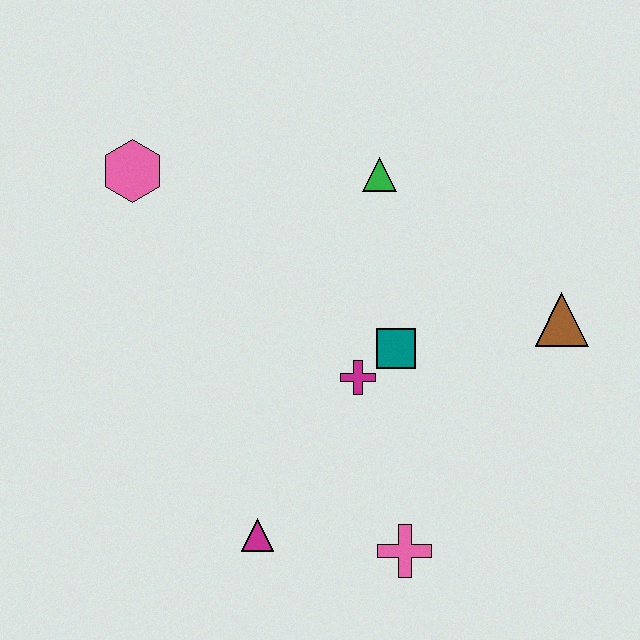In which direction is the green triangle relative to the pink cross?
The green triangle is above the pink cross.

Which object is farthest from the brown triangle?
The pink hexagon is farthest from the brown triangle.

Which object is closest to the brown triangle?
The teal square is closest to the brown triangle.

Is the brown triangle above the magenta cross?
Yes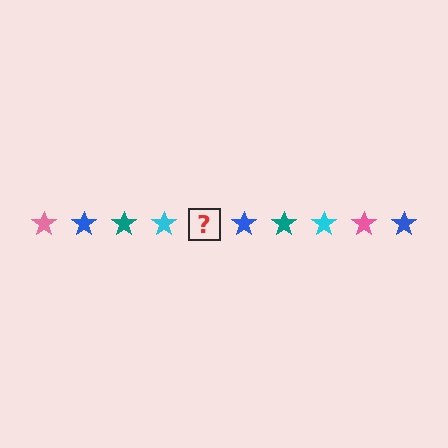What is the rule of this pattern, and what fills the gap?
The rule is that the pattern cycles through pink, blue, teal, cyan stars. The gap should be filled with a pink star.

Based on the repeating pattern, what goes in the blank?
The blank should be a pink star.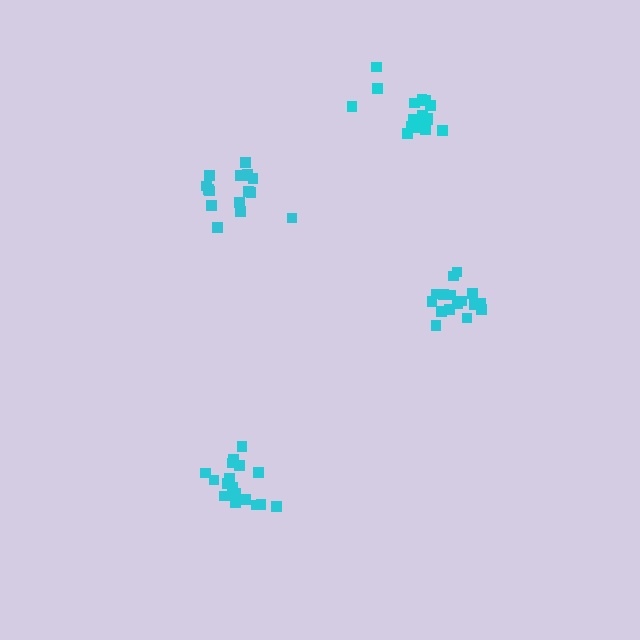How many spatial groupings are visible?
There are 4 spatial groupings.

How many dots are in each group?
Group 1: 16 dots, Group 2: 18 dots, Group 3: 18 dots, Group 4: 16 dots (68 total).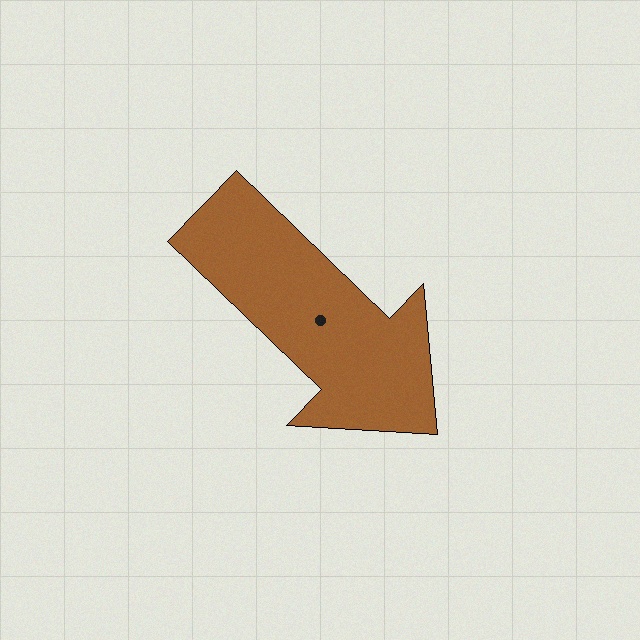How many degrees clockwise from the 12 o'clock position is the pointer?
Approximately 134 degrees.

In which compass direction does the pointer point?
Southeast.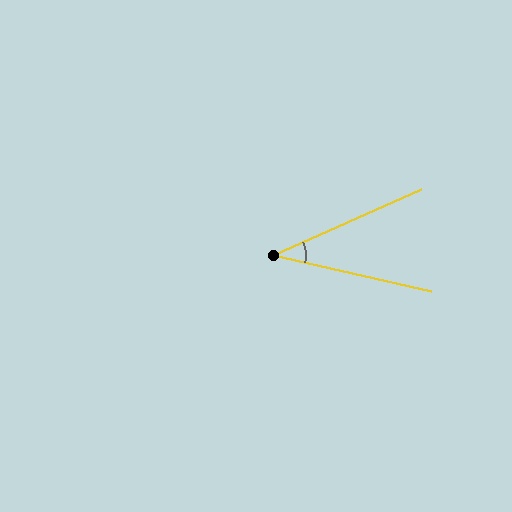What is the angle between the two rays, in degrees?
Approximately 37 degrees.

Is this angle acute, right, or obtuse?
It is acute.